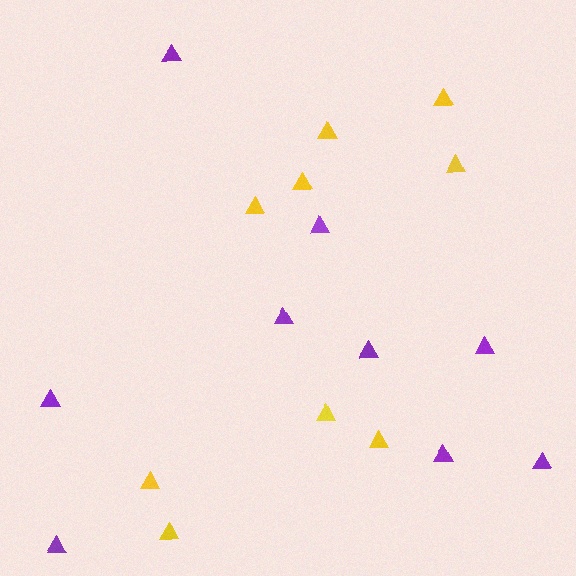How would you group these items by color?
There are 2 groups: one group of purple triangles (9) and one group of yellow triangles (9).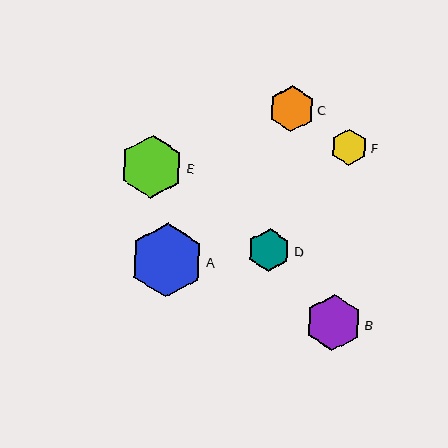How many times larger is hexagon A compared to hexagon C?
Hexagon A is approximately 1.6 times the size of hexagon C.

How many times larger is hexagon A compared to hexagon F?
Hexagon A is approximately 2.0 times the size of hexagon F.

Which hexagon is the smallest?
Hexagon F is the smallest with a size of approximately 37 pixels.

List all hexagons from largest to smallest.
From largest to smallest: A, E, B, C, D, F.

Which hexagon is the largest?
Hexagon A is the largest with a size of approximately 74 pixels.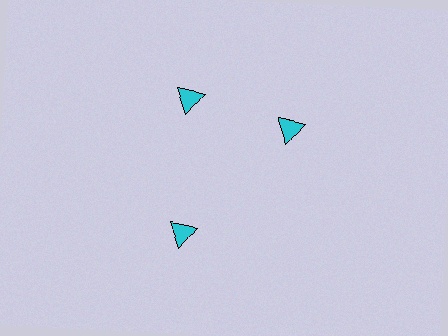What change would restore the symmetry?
The symmetry would be restored by rotating it back into even spacing with its neighbors so that all 3 triangles sit at equal angles and equal distance from the center.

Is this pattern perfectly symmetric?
No. The 3 cyan triangles are arranged in a ring, but one element near the 3 o'clock position is rotated out of alignment along the ring, breaking the 3-fold rotational symmetry.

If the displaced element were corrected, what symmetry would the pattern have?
It would have 3-fold rotational symmetry — the pattern would map onto itself every 120 degrees.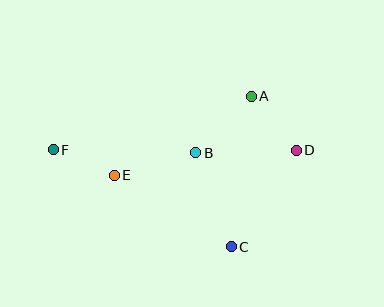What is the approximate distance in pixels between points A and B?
The distance between A and B is approximately 79 pixels.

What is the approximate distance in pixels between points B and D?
The distance between B and D is approximately 101 pixels.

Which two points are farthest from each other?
Points D and F are farthest from each other.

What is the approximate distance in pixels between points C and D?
The distance between C and D is approximately 116 pixels.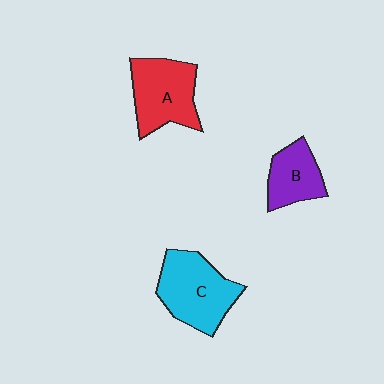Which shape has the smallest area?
Shape B (purple).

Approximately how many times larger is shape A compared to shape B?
Approximately 1.5 times.